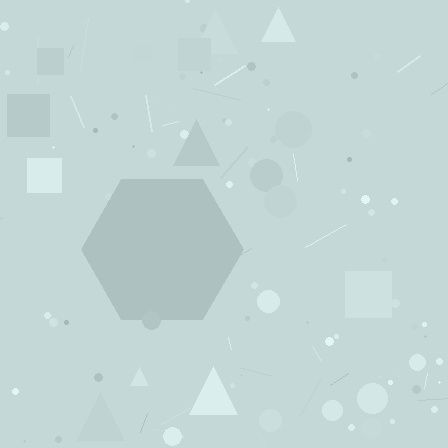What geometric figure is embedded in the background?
A hexagon is embedded in the background.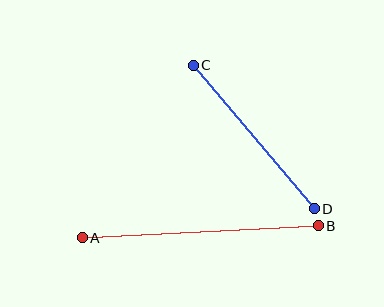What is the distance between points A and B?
The distance is approximately 236 pixels.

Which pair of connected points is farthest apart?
Points A and B are farthest apart.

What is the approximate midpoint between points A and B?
The midpoint is at approximately (200, 232) pixels.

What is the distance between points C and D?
The distance is approximately 188 pixels.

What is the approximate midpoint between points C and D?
The midpoint is at approximately (254, 137) pixels.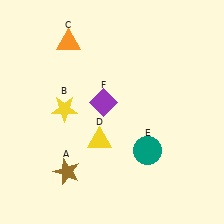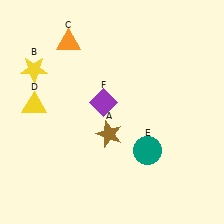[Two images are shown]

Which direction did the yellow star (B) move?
The yellow star (B) moved up.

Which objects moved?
The objects that moved are: the brown star (A), the yellow star (B), the yellow triangle (D).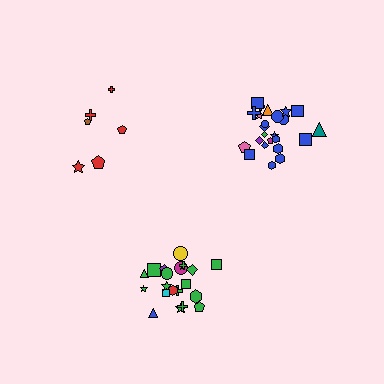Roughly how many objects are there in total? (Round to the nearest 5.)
Roughly 55 objects in total.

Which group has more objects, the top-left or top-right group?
The top-right group.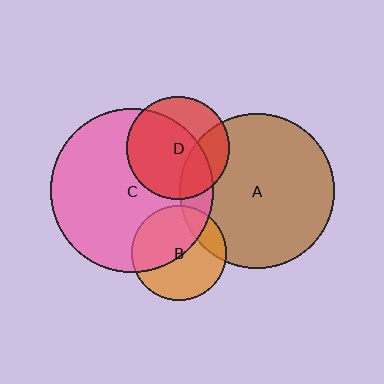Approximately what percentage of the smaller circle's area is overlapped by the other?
Approximately 15%.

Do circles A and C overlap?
Yes.